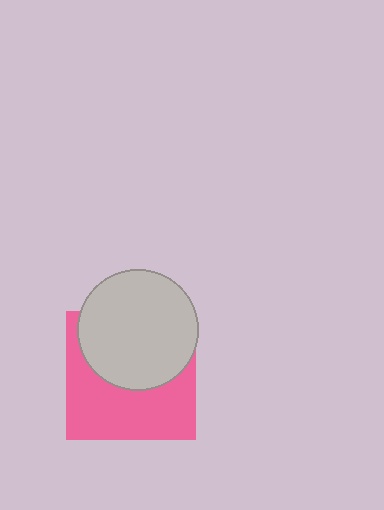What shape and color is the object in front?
The object in front is a light gray circle.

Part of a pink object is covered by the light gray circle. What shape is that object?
It is a square.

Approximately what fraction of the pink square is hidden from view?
Roughly 48% of the pink square is hidden behind the light gray circle.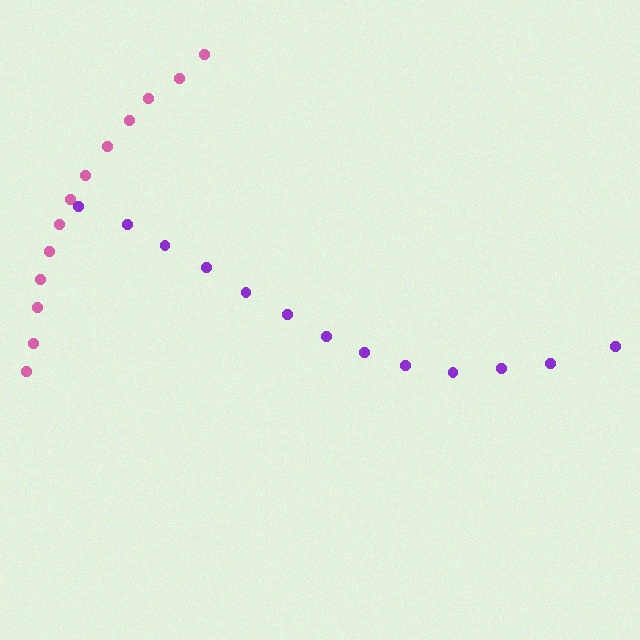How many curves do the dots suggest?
There are 2 distinct paths.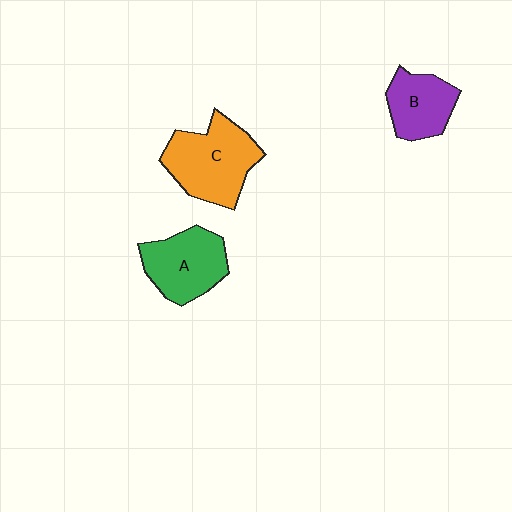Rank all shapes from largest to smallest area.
From largest to smallest: C (orange), A (green), B (purple).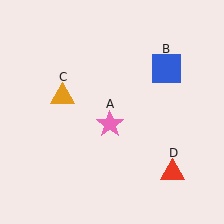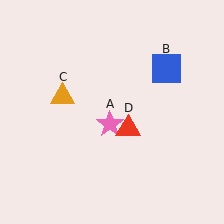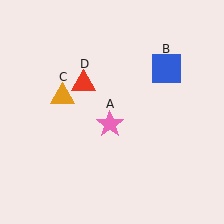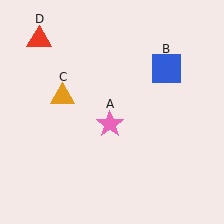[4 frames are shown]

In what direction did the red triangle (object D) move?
The red triangle (object D) moved up and to the left.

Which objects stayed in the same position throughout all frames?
Pink star (object A) and blue square (object B) and orange triangle (object C) remained stationary.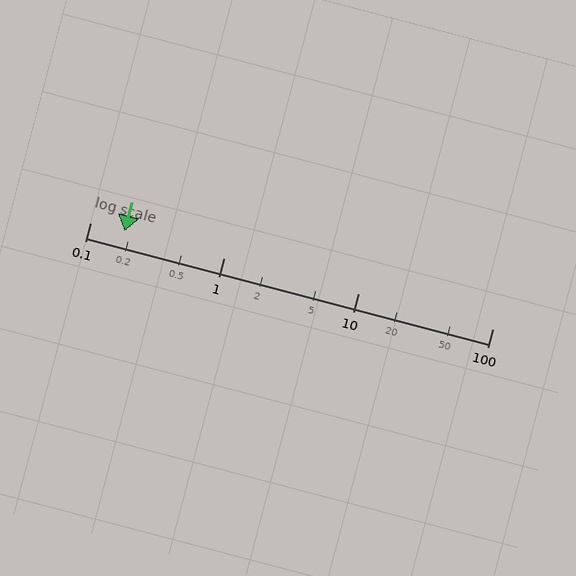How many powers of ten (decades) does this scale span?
The scale spans 3 decades, from 0.1 to 100.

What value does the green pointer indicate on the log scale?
The pointer indicates approximately 0.18.